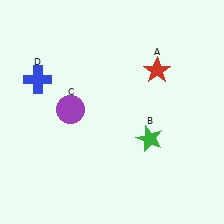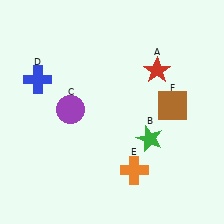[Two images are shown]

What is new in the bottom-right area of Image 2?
An orange cross (E) was added in the bottom-right area of Image 2.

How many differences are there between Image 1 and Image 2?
There are 2 differences between the two images.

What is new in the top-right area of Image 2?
A brown square (F) was added in the top-right area of Image 2.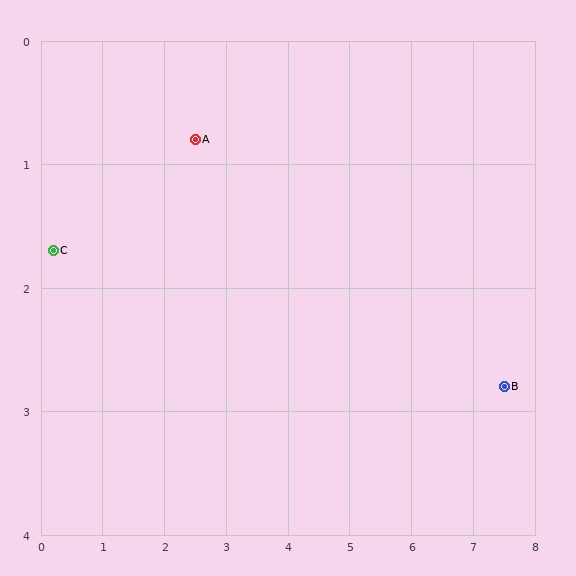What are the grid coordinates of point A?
Point A is at approximately (2.5, 0.8).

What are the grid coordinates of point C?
Point C is at approximately (0.2, 1.7).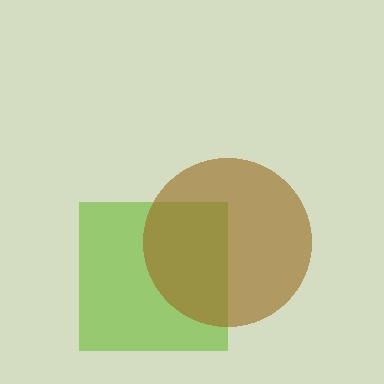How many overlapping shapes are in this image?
There are 2 overlapping shapes in the image.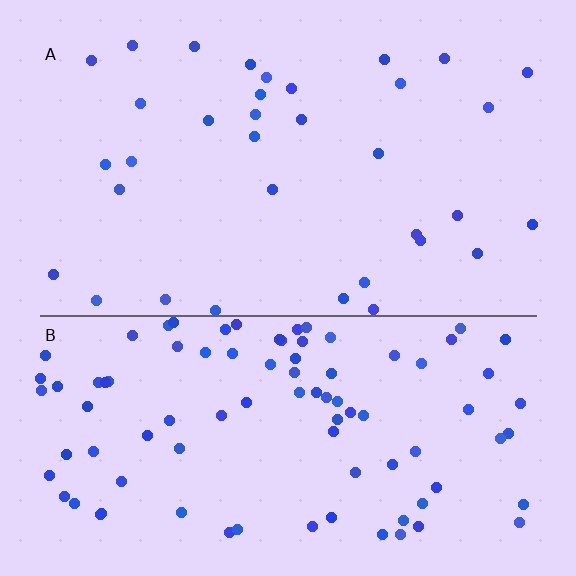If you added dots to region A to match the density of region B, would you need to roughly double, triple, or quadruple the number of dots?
Approximately triple.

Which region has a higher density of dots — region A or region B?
B (the bottom).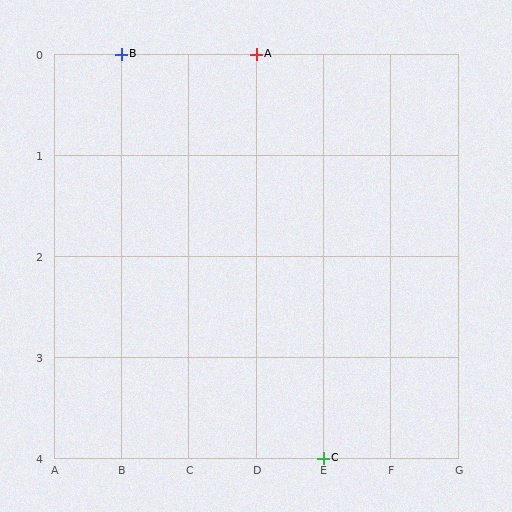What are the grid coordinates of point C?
Point C is at grid coordinates (E, 4).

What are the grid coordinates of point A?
Point A is at grid coordinates (D, 0).